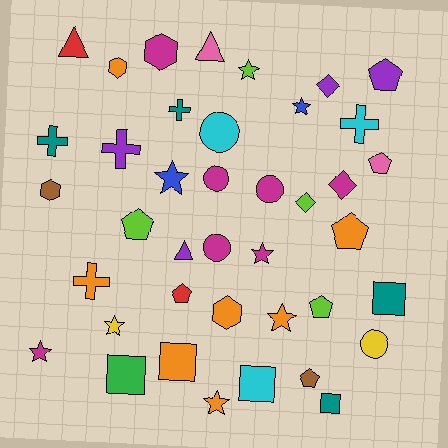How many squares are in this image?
There are 5 squares.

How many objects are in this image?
There are 40 objects.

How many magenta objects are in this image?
There are 7 magenta objects.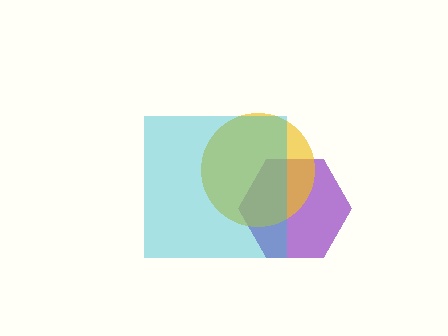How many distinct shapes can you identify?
There are 3 distinct shapes: a purple hexagon, a yellow circle, a cyan square.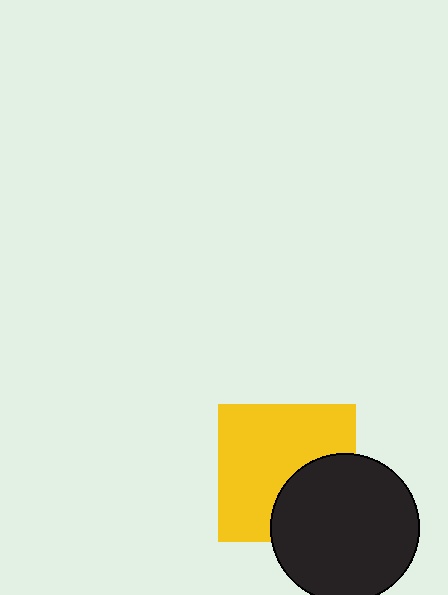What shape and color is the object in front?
The object in front is a black circle.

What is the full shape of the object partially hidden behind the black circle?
The partially hidden object is a yellow square.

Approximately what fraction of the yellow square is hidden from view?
Roughly 33% of the yellow square is hidden behind the black circle.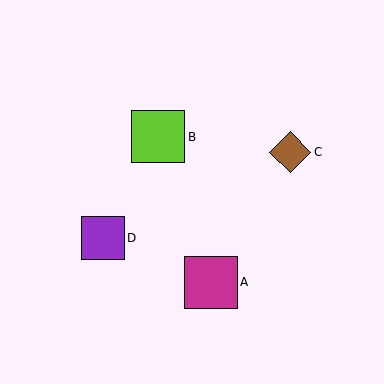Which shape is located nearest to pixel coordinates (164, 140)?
The lime square (labeled B) at (158, 137) is nearest to that location.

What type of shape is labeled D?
Shape D is a purple square.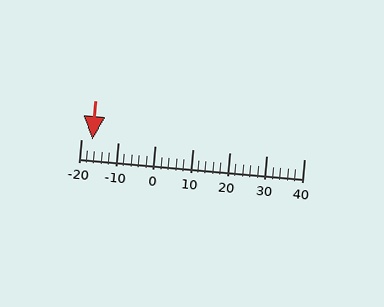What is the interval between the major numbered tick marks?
The major tick marks are spaced 10 units apart.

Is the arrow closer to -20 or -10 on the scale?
The arrow is closer to -20.